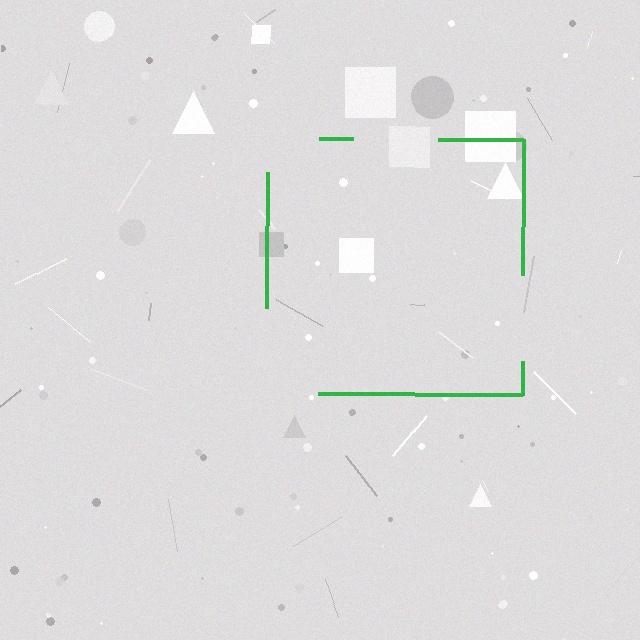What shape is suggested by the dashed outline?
The dashed outline suggests a square.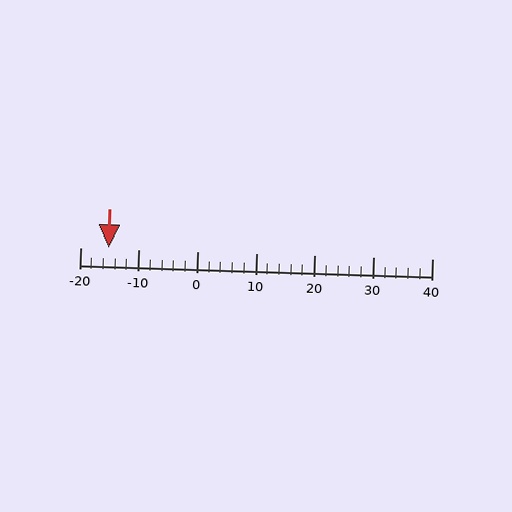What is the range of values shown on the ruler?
The ruler shows values from -20 to 40.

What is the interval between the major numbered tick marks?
The major tick marks are spaced 10 units apart.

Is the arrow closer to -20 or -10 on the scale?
The arrow is closer to -20.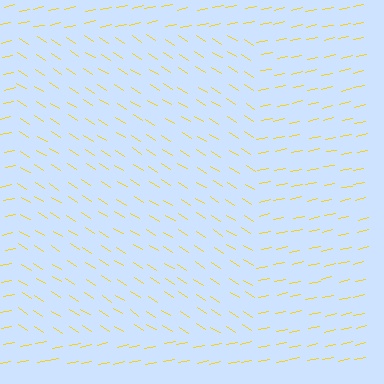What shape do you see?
I see a rectangle.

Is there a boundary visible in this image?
Yes, there is a texture boundary formed by a change in line orientation.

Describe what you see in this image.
The image is filled with small yellow line segments. A rectangle region in the image has lines oriented differently from the surrounding lines, creating a visible texture boundary.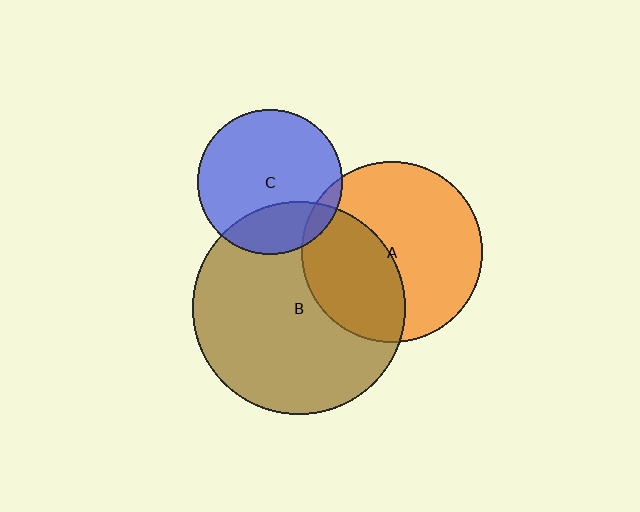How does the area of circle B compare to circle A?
Approximately 1.4 times.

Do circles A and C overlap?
Yes.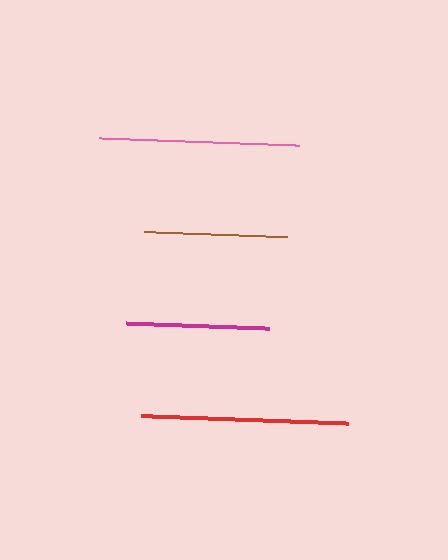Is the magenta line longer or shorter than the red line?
The red line is longer than the magenta line.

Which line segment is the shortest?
The brown line is the shortest at approximately 142 pixels.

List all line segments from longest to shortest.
From longest to shortest: red, pink, magenta, brown.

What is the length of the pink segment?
The pink segment is approximately 200 pixels long.